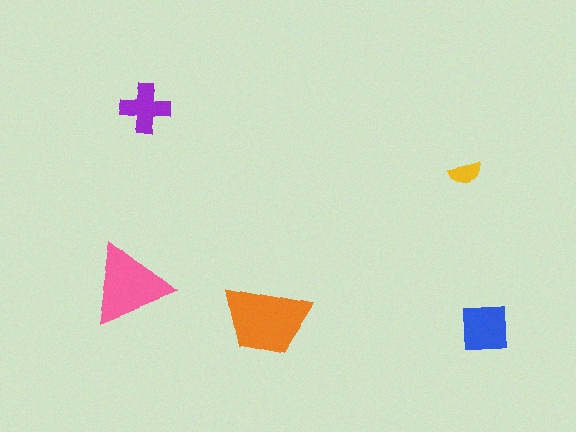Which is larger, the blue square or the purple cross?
The blue square.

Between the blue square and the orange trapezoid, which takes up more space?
The orange trapezoid.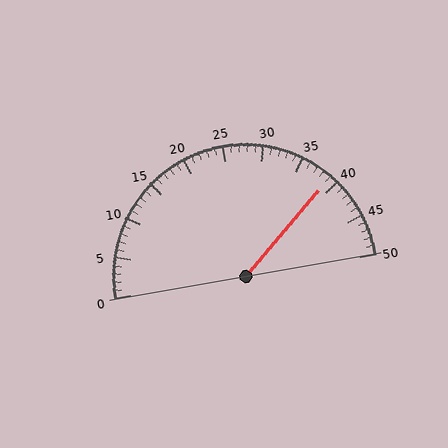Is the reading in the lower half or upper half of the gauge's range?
The reading is in the upper half of the range (0 to 50).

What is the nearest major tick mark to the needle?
The nearest major tick mark is 40.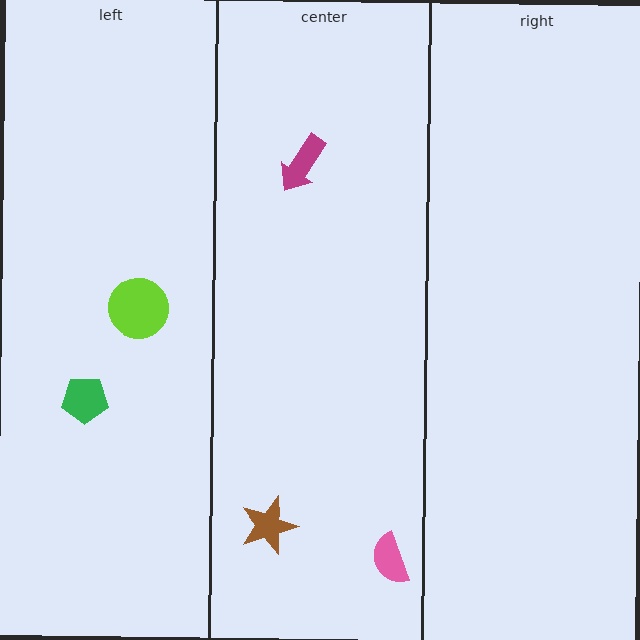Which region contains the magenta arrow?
The center region.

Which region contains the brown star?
The center region.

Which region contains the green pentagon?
The left region.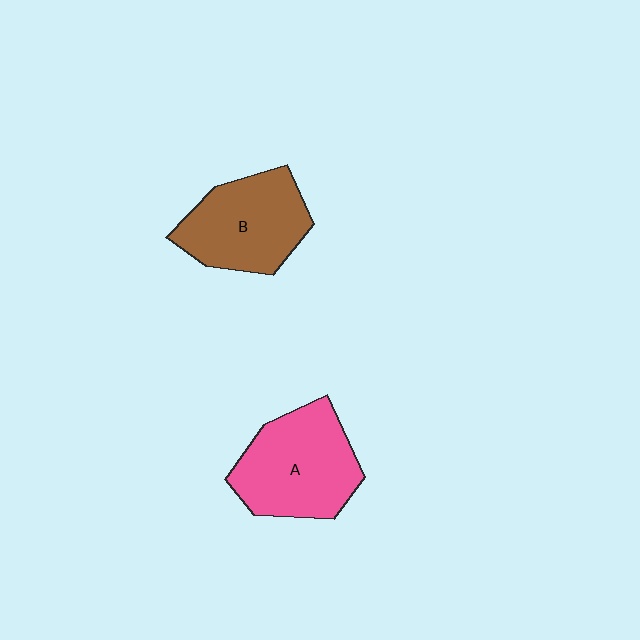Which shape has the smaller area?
Shape B (brown).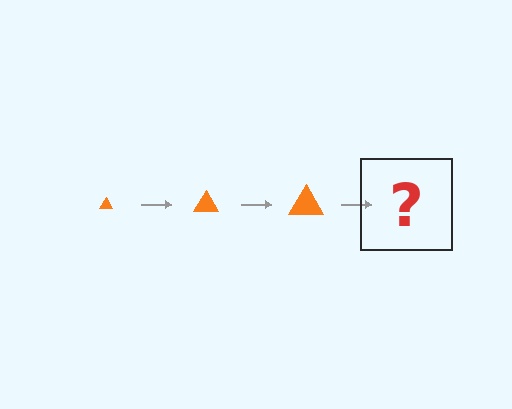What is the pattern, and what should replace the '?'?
The pattern is that the triangle gets progressively larger each step. The '?' should be an orange triangle, larger than the previous one.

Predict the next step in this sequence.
The next step is an orange triangle, larger than the previous one.